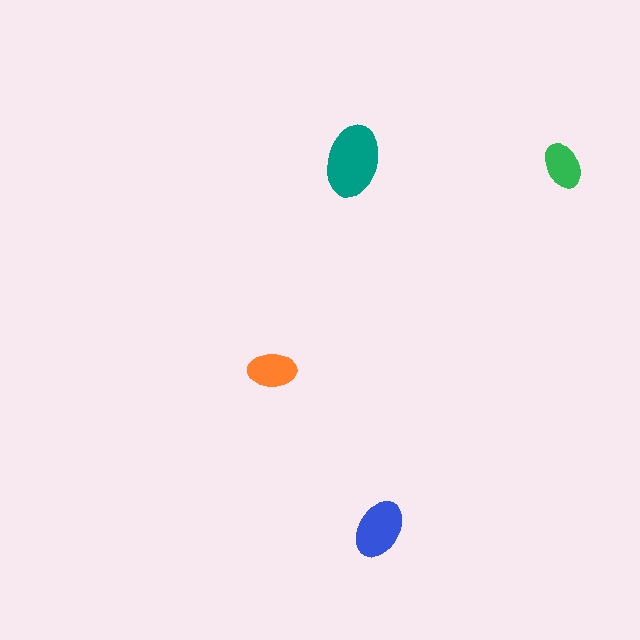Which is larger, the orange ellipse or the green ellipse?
The orange one.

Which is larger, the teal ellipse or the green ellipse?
The teal one.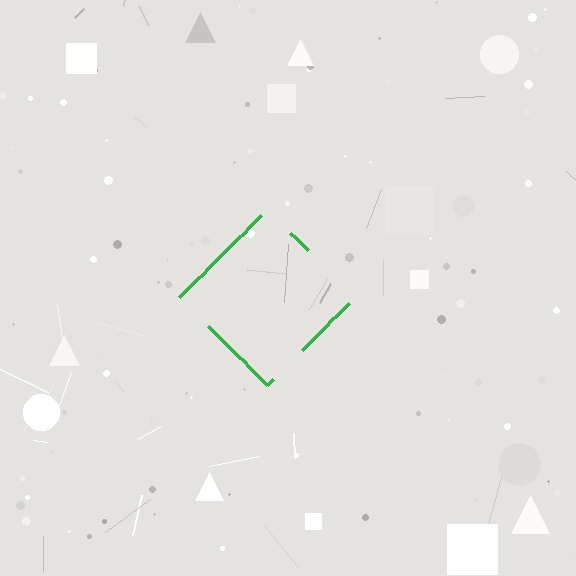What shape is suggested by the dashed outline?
The dashed outline suggests a diamond.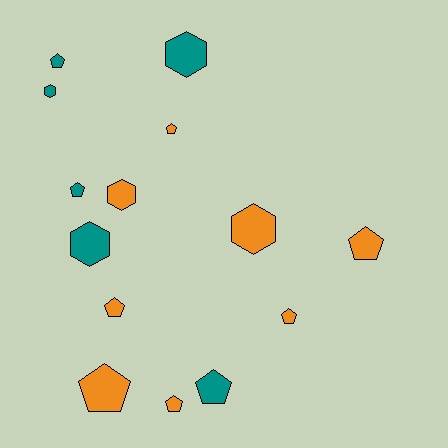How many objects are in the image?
There are 14 objects.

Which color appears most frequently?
Orange, with 8 objects.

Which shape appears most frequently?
Pentagon, with 9 objects.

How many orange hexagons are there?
There are 2 orange hexagons.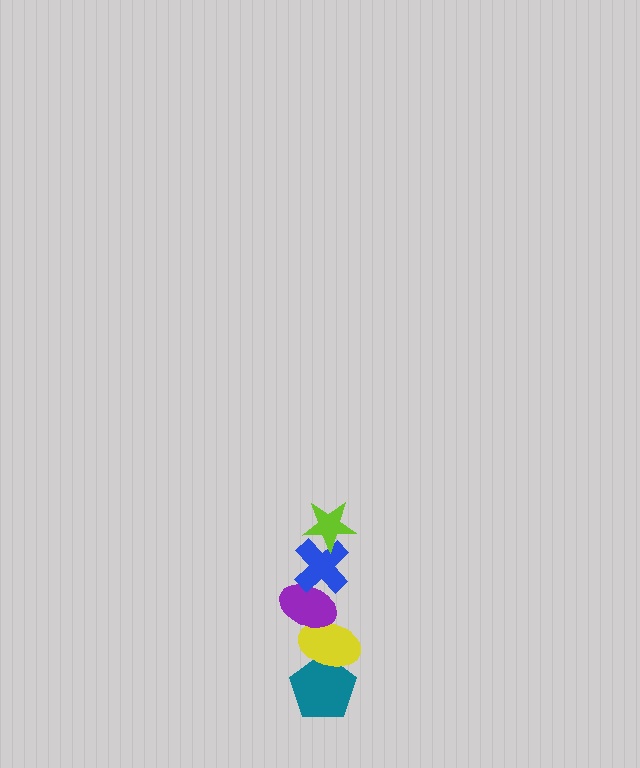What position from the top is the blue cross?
The blue cross is 2nd from the top.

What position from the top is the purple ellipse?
The purple ellipse is 3rd from the top.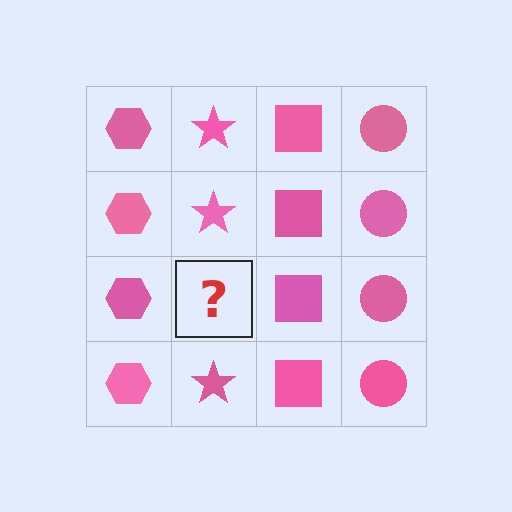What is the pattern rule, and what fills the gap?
The rule is that each column has a consistent shape. The gap should be filled with a pink star.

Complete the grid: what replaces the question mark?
The question mark should be replaced with a pink star.